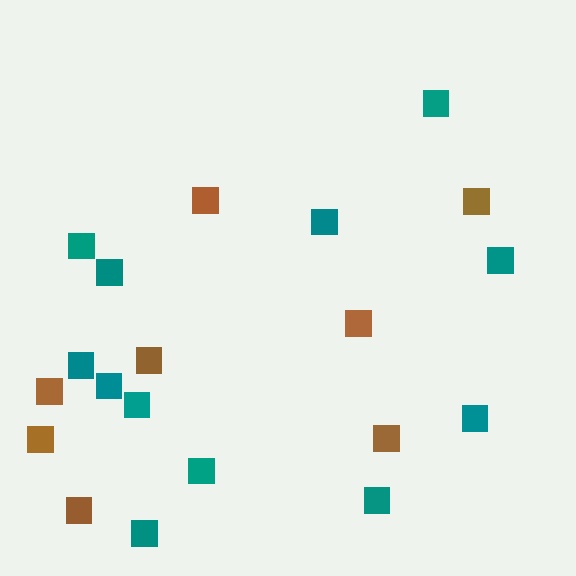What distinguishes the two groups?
There are 2 groups: one group of teal squares (12) and one group of brown squares (8).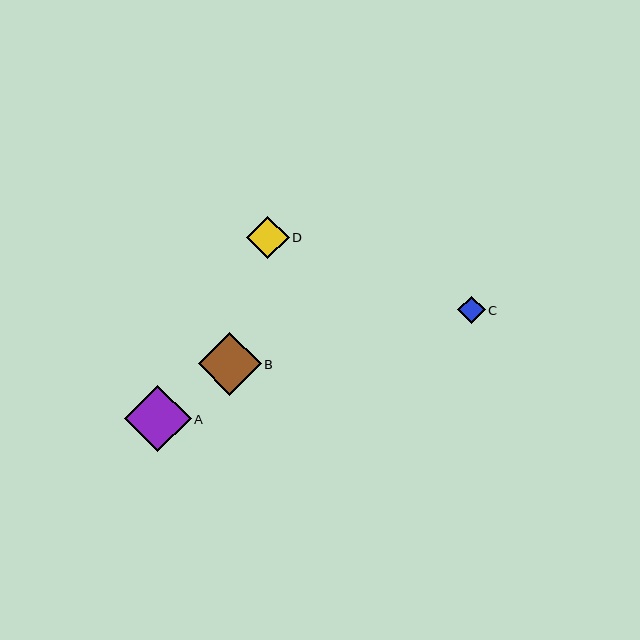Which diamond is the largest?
Diamond A is the largest with a size of approximately 67 pixels.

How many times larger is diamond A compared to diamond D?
Diamond A is approximately 1.6 times the size of diamond D.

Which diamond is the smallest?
Diamond C is the smallest with a size of approximately 27 pixels.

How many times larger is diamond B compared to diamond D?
Diamond B is approximately 1.5 times the size of diamond D.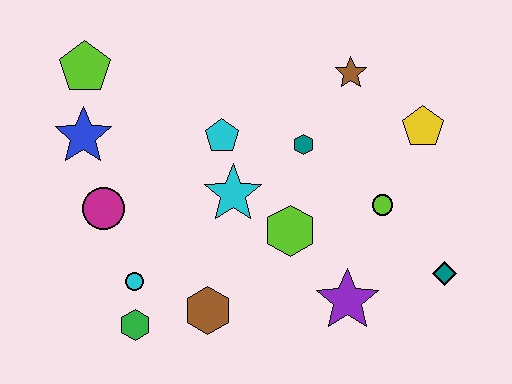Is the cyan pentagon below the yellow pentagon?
Yes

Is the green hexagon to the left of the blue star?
No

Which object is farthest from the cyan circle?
The yellow pentagon is farthest from the cyan circle.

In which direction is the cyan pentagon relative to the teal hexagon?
The cyan pentagon is to the left of the teal hexagon.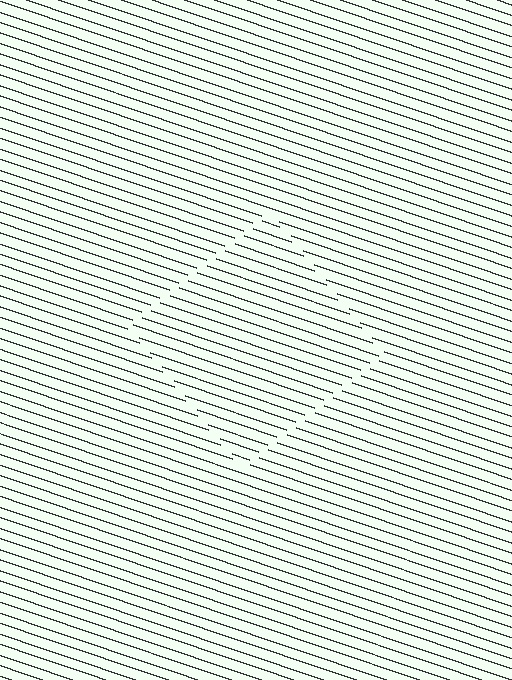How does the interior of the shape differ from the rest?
The interior of the shape contains the same grating, shifted by half a period — the contour is defined by the phase discontinuity where line-ends from the inner and outer gratings abut.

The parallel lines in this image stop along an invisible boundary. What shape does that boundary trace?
An illusory square. The interior of the shape contains the same grating, shifted by half a period — the contour is defined by the phase discontinuity where line-ends from the inner and outer gratings abut.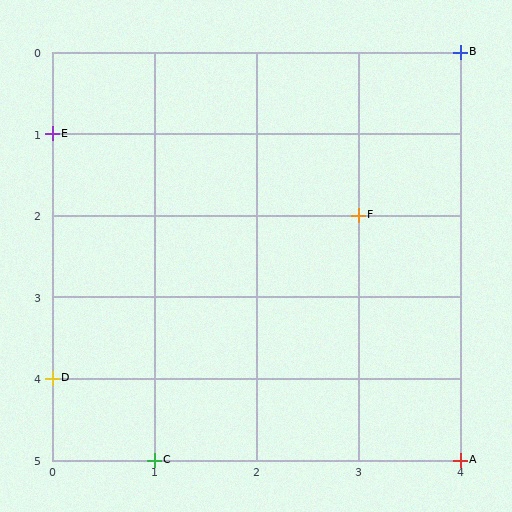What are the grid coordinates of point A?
Point A is at grid coordinates (4, 5).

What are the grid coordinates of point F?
Point F is at grid coordinates (3, 2).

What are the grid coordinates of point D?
Point D is at grid coordinates (0, 4).